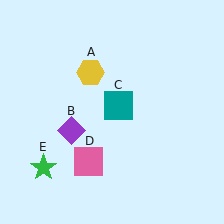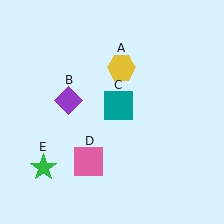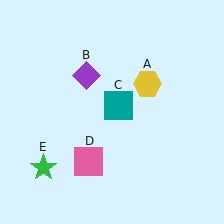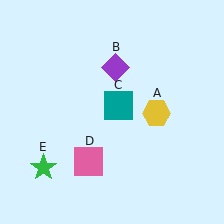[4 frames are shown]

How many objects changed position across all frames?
2 objects changed position: yellow hexagon (object A), purple diamond (object B).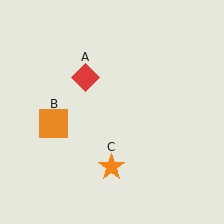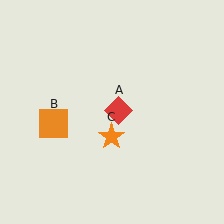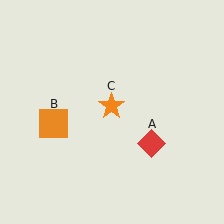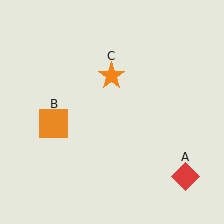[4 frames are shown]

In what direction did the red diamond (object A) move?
The red diamond (object A) moved down and to the right.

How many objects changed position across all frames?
2 objects changed position: red diamond (object A), orange star (object C).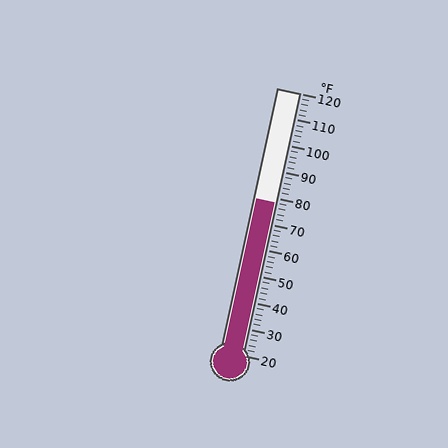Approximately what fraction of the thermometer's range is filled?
The thermometer is filled to approximately 60% of its range.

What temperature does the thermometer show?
The thermometer shows approximately 78°F.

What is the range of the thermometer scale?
The thermometer scale ranges from 20°F to 120°F.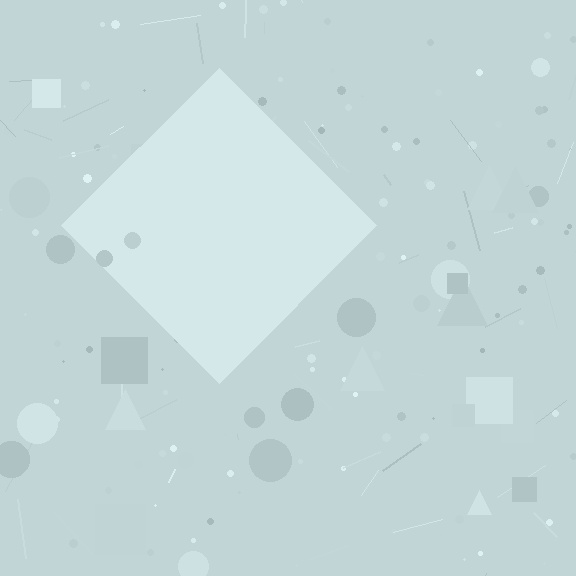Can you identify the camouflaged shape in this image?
The camouflaged shape is a diamond.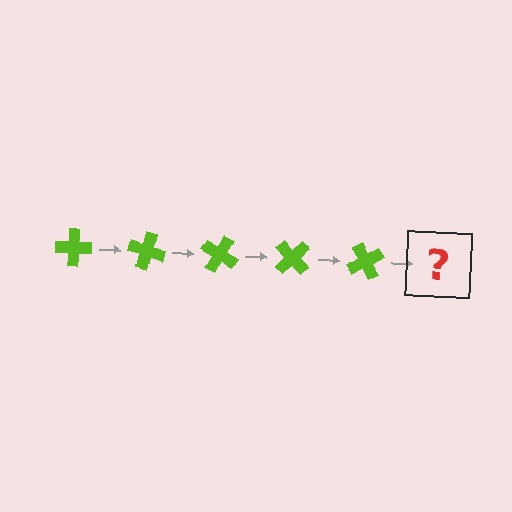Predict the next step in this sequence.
The next step is a lime cross rotated 75 degrees.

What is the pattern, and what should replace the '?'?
The pattern is that the cross rotates 15 degrees each step. The '?' should be a lime cross rotated 75 degrees.